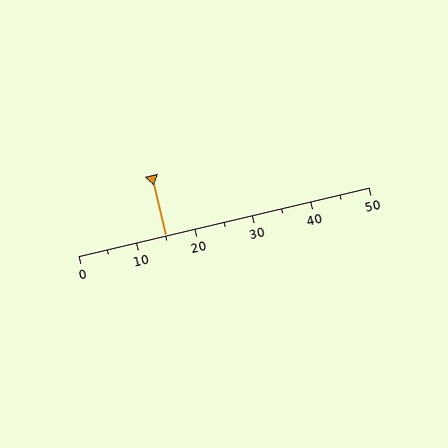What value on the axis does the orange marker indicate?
The marker indicates approximately 15.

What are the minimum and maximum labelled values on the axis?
The axis runs from 0 to 50.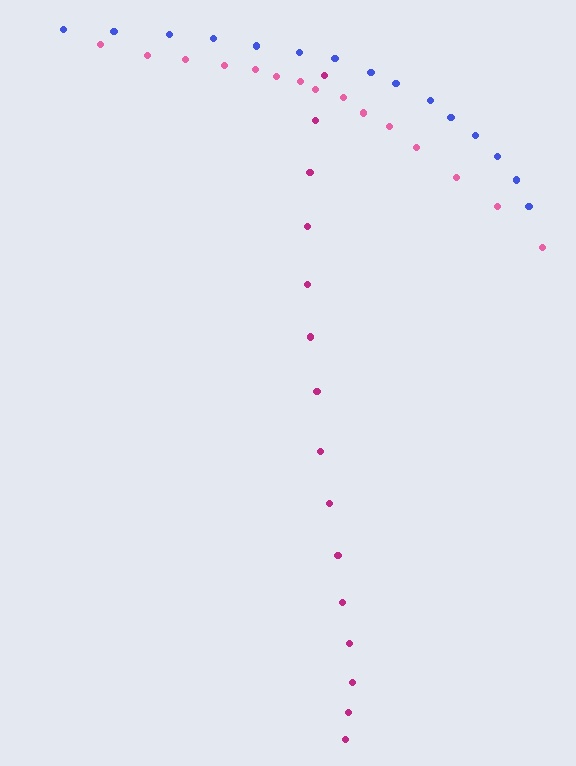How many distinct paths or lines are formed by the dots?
There are 3 distinct paths.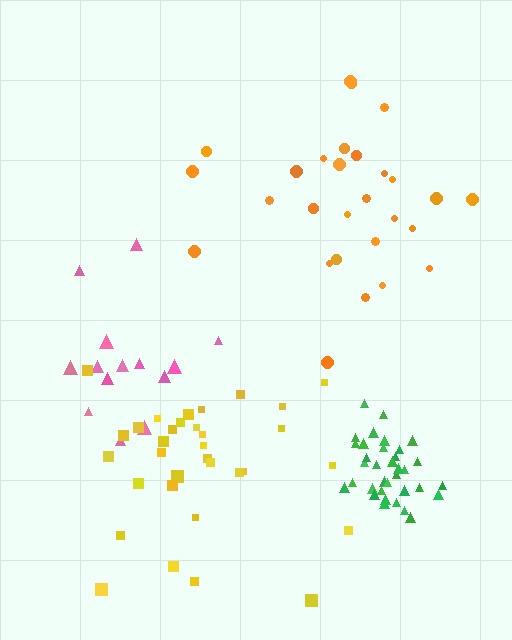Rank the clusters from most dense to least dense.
green, yellow, pink, orange.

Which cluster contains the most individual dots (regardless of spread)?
Green (35).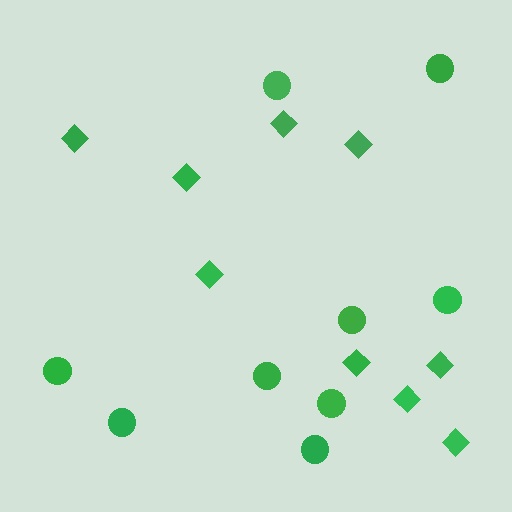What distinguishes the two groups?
There are 2 groups: one group of diamonds (9) and one group of circles (9).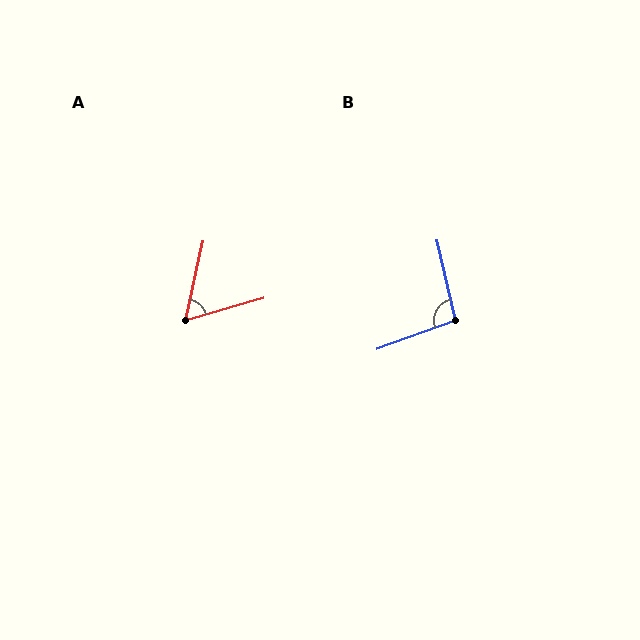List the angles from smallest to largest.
A (61°), B (97°).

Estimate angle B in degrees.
Approximately 97 degrees.